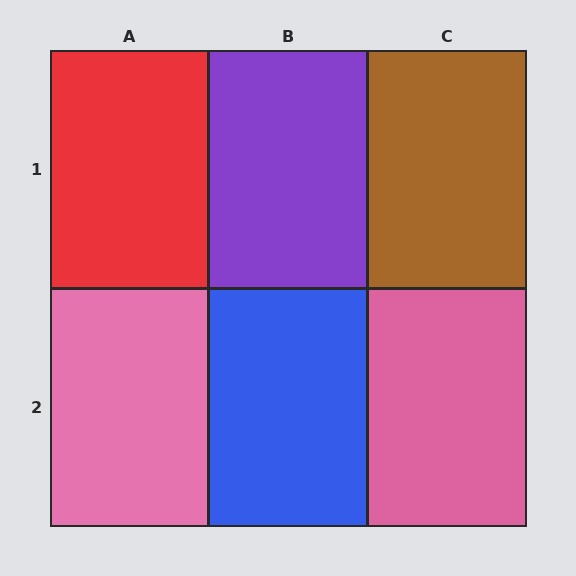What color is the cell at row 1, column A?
Red.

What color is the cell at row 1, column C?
Brown.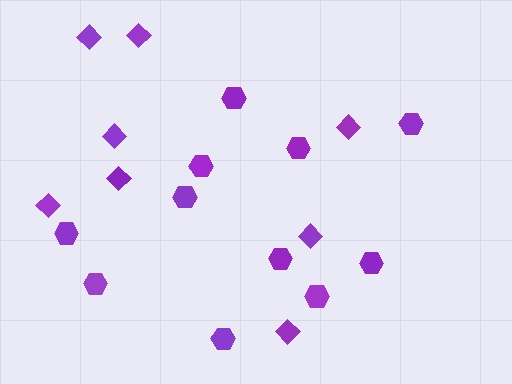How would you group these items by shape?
There are 2 groups: one group of hexagons (11) and one group of diamonds (8).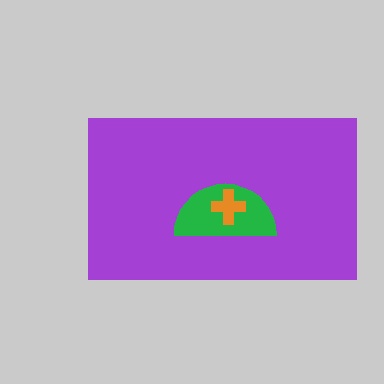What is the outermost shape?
The purple rectangle.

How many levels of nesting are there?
3.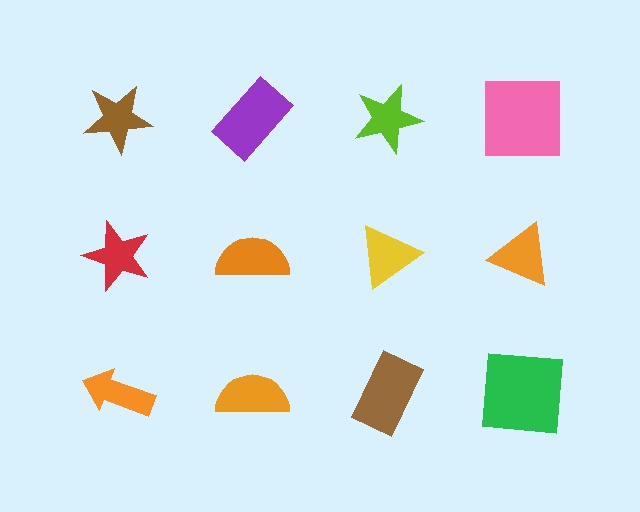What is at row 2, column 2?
An orange semicircle.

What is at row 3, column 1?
An orange arrow.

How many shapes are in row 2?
4 shapes.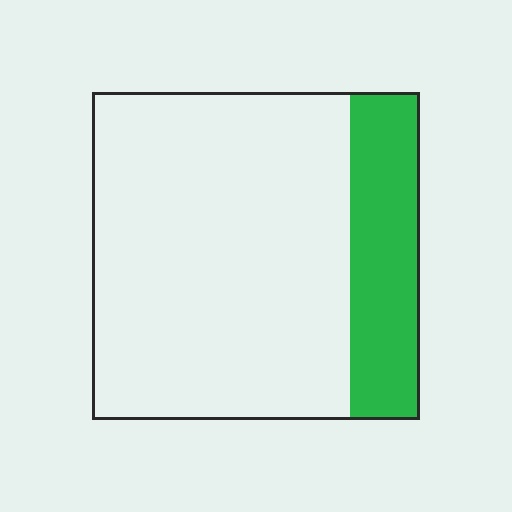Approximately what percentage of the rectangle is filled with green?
Approximately 20%.